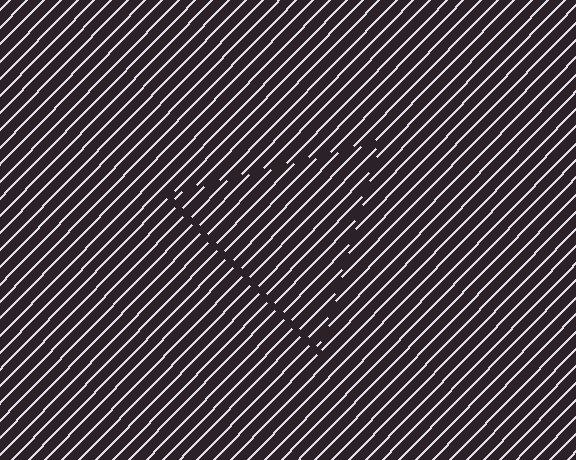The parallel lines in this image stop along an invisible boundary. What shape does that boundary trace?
An illusory triangle. The interior of the shape contains the same grating, shifted by half a period — the contour is defined by the phase discontinuity where line-ends from the inner and outer gratings abut.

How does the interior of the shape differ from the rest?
The interior of the shape contains the same grating, shifted by half a period — the contour is defined by the phase discontinuity where line-ends from the inner and outer gratings abut.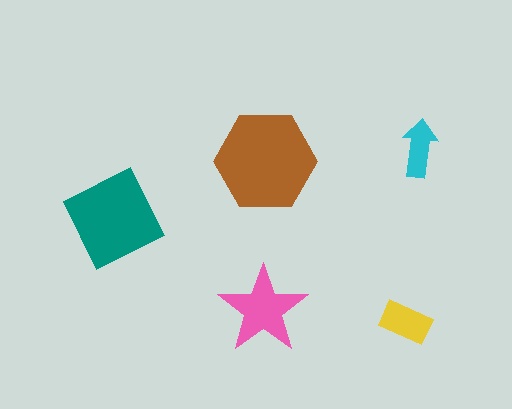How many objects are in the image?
There are 5 objects in the image.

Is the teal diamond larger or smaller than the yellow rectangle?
Larger.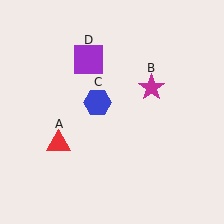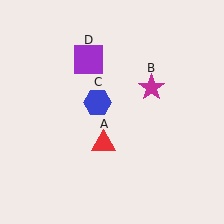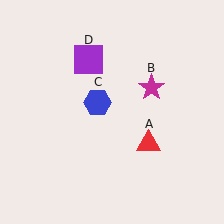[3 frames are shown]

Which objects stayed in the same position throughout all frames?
Magenta star (object B) and blue hexagon (object C) and purple square (object D) remained stationary.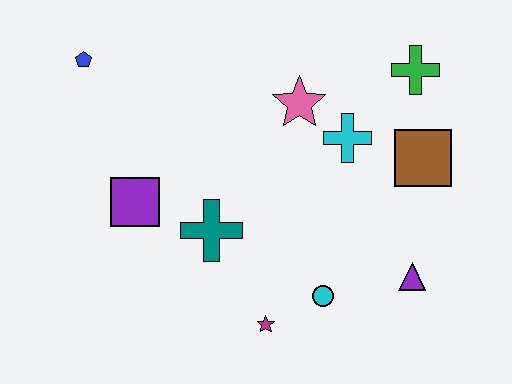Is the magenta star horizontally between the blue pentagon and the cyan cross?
Yes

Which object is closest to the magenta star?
The cyan circle is closest to the magenta star.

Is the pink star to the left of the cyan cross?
Yes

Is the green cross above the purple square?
Yes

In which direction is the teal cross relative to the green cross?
The teal cross is to the left of the green cross.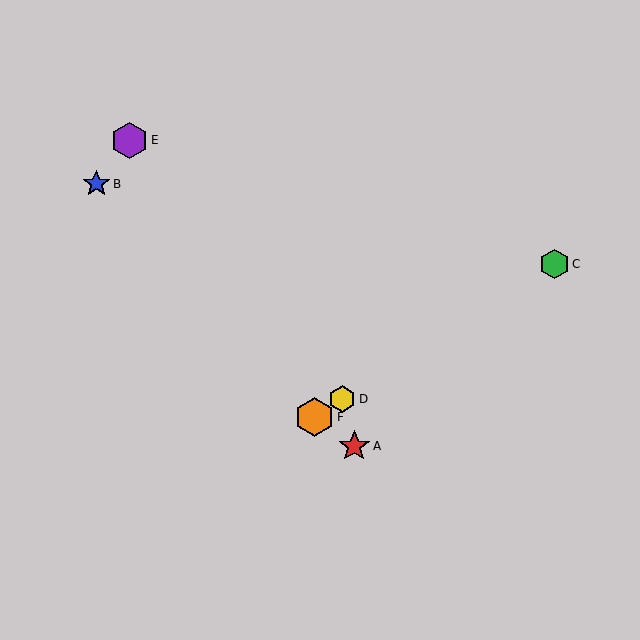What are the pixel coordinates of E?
Object E is at (130, 140).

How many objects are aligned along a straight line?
3 objects (C, D, F) are aligned along a straight line.